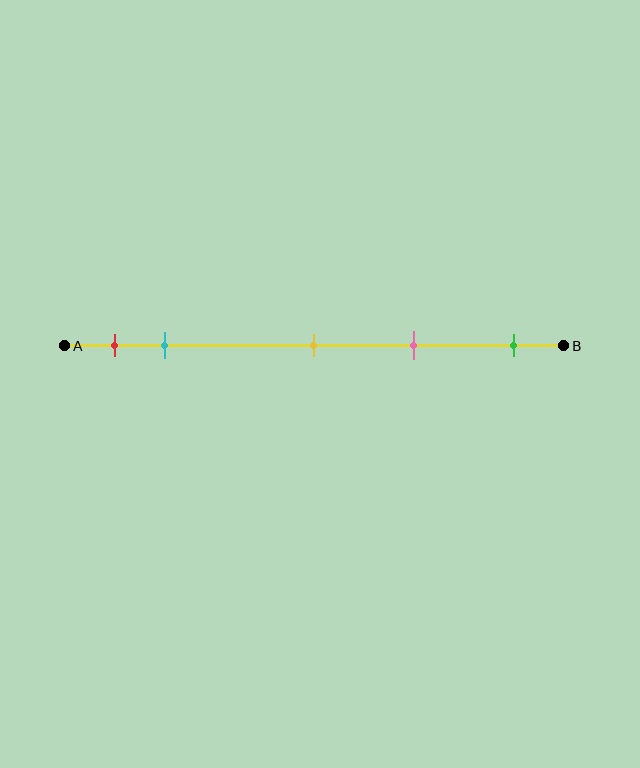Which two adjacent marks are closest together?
The red and cyan marks are the closest adjacent pair.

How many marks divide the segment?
There are 5 marks dividing the segment.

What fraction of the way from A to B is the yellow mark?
The yellow mark is approximately 50% (0.5) of the way from A to B.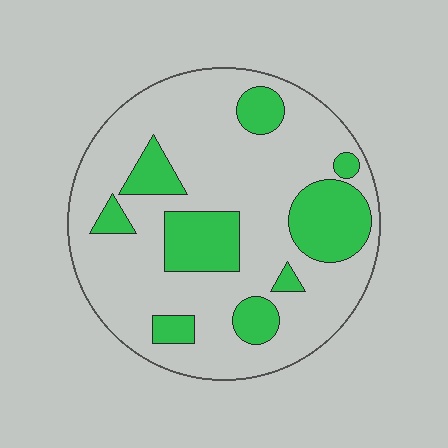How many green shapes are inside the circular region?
9.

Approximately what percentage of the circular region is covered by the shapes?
Approximately 25%.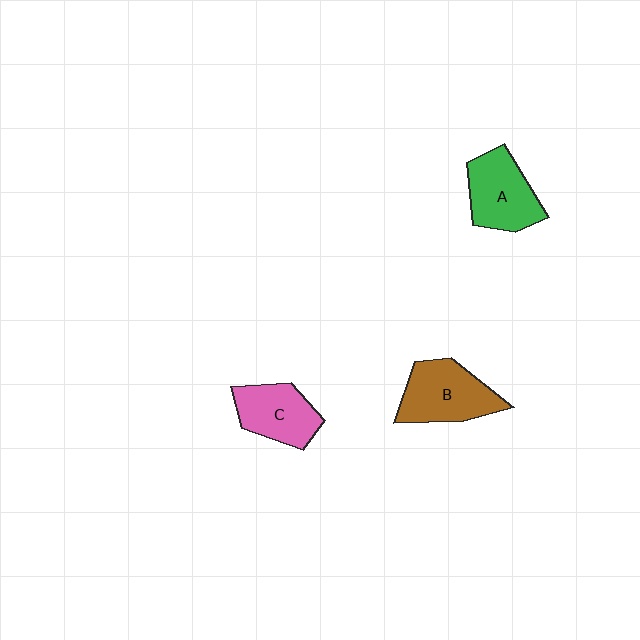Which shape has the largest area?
Shape B (brown).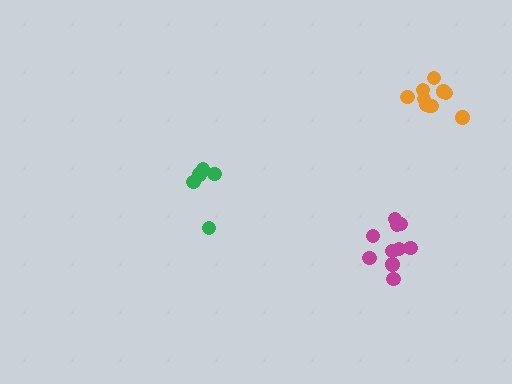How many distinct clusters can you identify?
There are 3 distinct clusters.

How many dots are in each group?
Group 1: 10 dots, Group 2: 10 dots, Group 3: 5 dots (25 total).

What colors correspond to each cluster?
The clusters are colored: orange, magenta, green.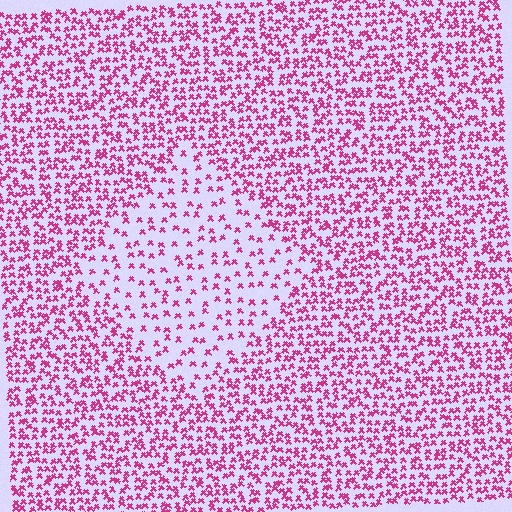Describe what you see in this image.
The image contains small magenta elements arranged at two different densities. A diamond-shaped region is visible where the elements are less densely packed than the surrounding area.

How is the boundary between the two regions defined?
The boundary is defined by a change in element density (approximately 2.3x ratio). All elements are the same color, size, and shape.